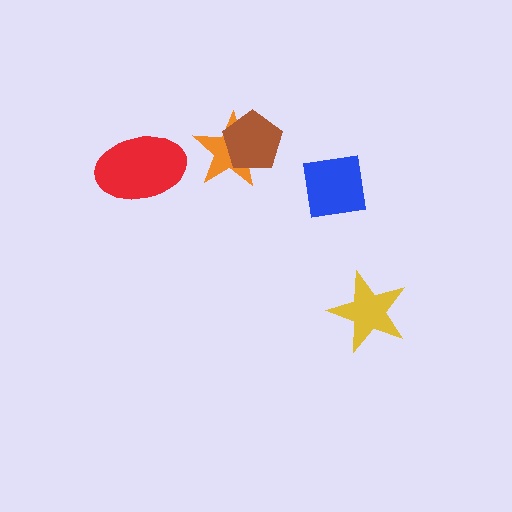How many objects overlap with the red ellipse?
0 objects overlap with the red ellipse.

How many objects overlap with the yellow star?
0 objects overlap with the yellow star.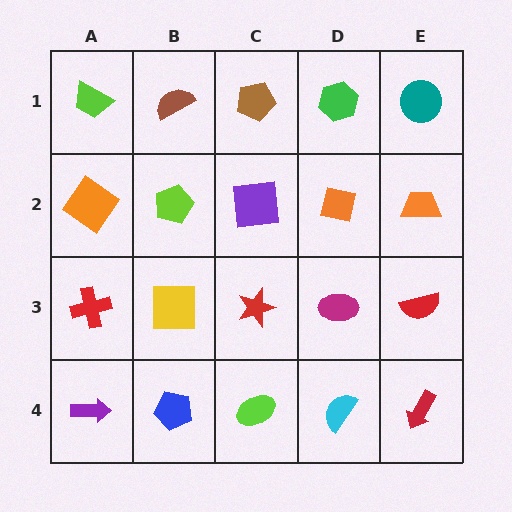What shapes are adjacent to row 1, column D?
An orange square (row 2, column D), a brown pentagon (row 1, column C), a teal circle (row 1, column E).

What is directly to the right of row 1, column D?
A teal circle.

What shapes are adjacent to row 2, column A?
A lime trapezoid (row 1, column A), a red cross (row 3, column A), a lime pentagon (row 2, column B).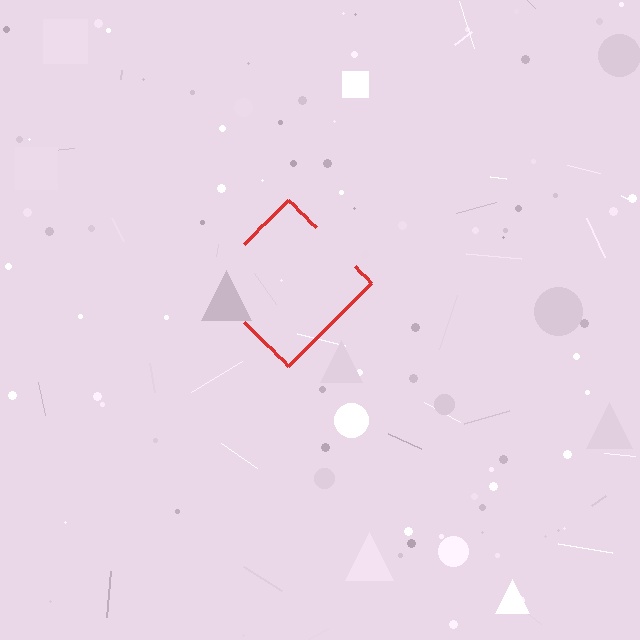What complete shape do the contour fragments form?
The contour fragments form a diamond.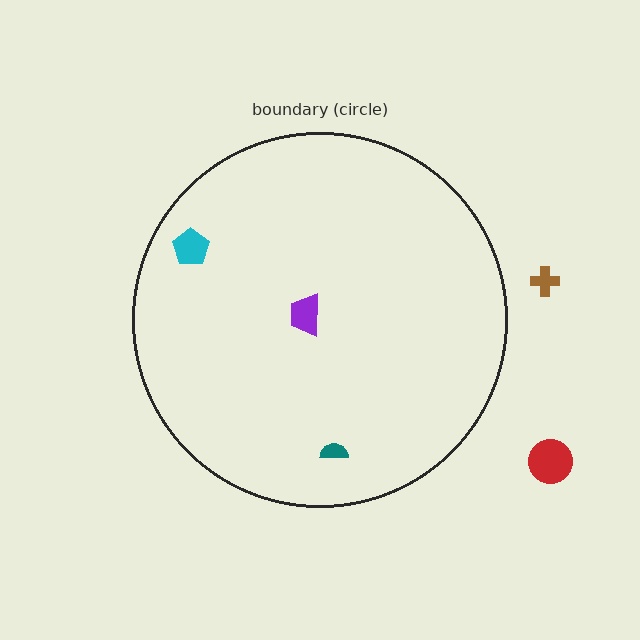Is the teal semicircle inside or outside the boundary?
Inside.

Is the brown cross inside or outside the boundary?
Outside.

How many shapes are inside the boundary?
3 inside, 2 outside.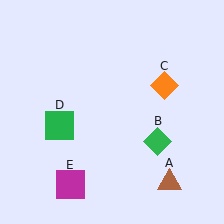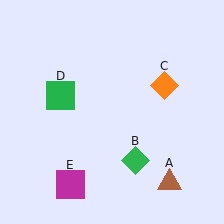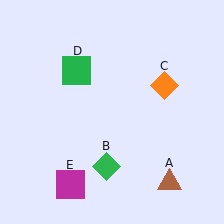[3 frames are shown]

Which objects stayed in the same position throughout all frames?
Brown triangle (object A) and orange diamond (object C) and magenta square (object E) remained stationary.